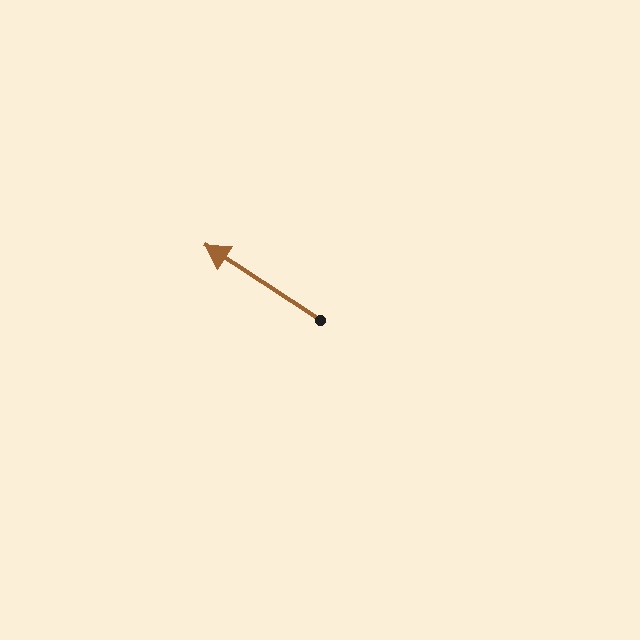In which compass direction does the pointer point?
Northwest.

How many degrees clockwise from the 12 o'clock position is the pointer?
Approximately 303 degrees.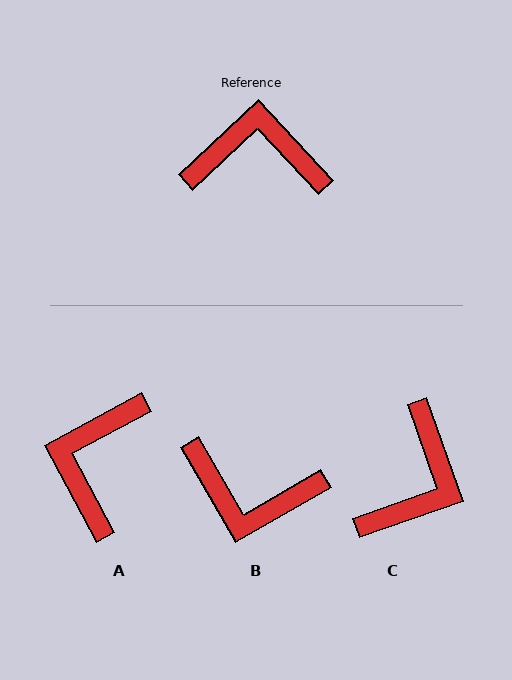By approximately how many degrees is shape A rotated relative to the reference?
Approximately 75 degrees counter-clockwise.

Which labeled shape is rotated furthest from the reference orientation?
B, about 167 degrees away.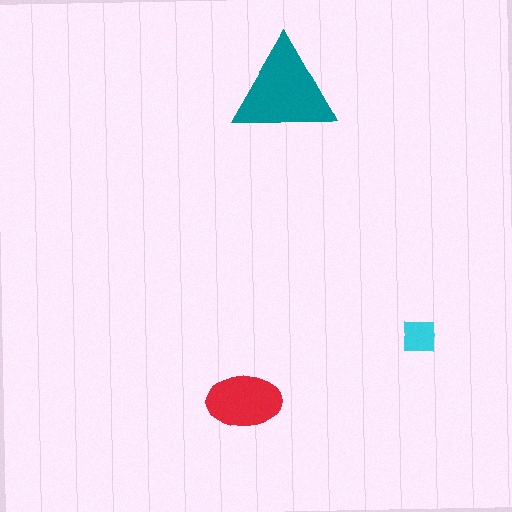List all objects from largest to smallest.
The teal triangle, the red ellipse, the cyan square.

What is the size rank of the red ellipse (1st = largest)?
2nd.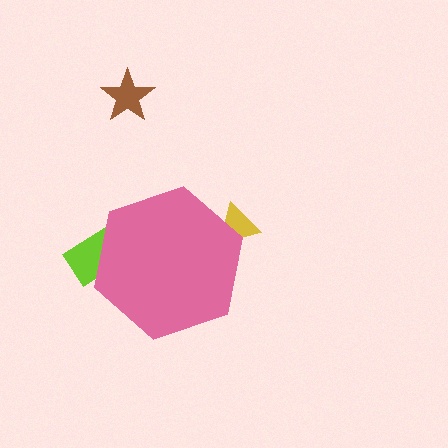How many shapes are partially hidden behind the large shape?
2 shapes are partially hidden.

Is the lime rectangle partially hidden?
Yes, the lime rectangle is partially hidden behind the pink hexagon.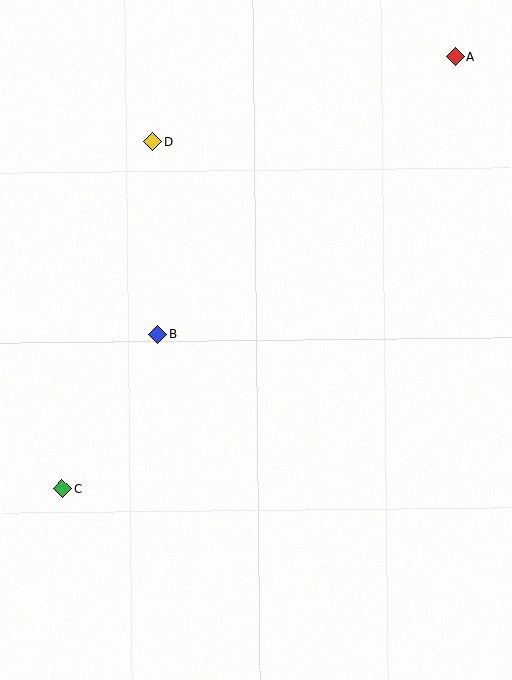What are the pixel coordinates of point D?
Point D is at (153, 142).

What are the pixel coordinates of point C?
Point C is at (63, 489).